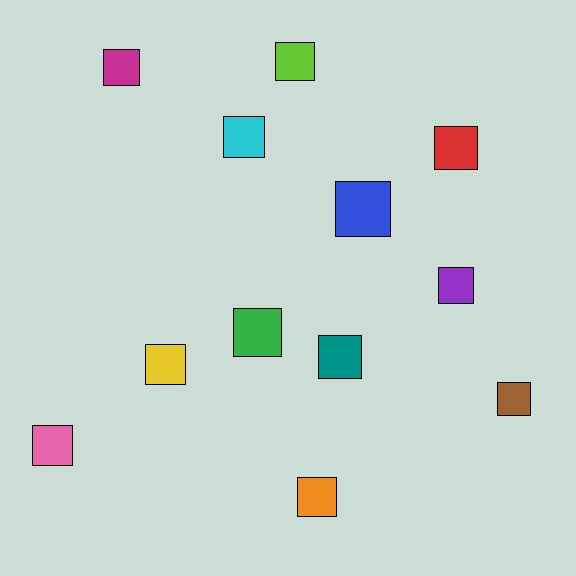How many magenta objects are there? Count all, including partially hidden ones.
There is 1 magenta object.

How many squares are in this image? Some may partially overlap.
There are 12 squares.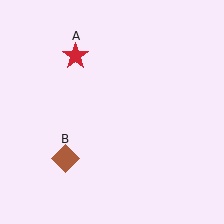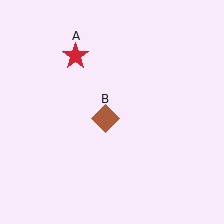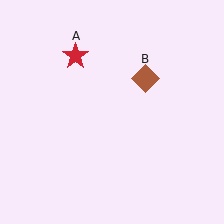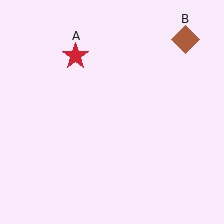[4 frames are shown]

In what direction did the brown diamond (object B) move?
The brown diamond (object B) moved up and to the right.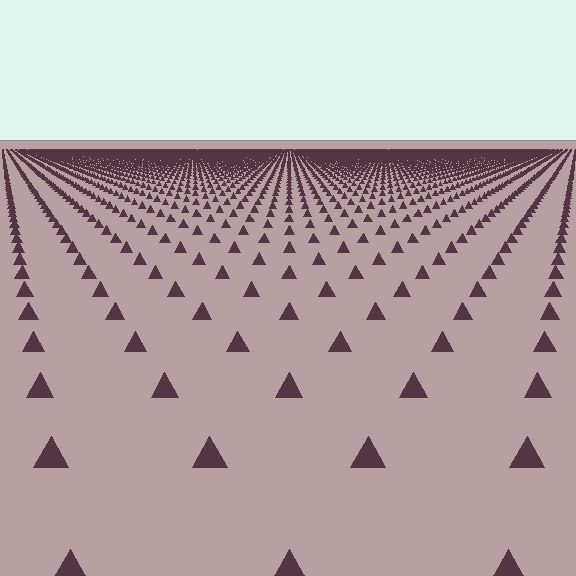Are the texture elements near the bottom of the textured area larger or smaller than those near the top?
Larger. Near the bottom, elements are closer to the viewer and appear at a bigger on-screen size.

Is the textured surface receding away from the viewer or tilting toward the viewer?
The surface is receding away from the viewer. Texture elements get smaller and denser toward the top.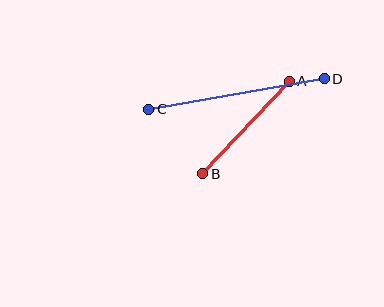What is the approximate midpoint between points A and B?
The midpoint is at approximately (246, 127) pixels.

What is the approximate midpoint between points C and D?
The midpoint is at approximately (236, 94) pixels.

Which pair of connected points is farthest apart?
Points C and D are farthest apart.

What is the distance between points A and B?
The distance is approximately 127 pixels.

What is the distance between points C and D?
The distance is approximately 178 pixels.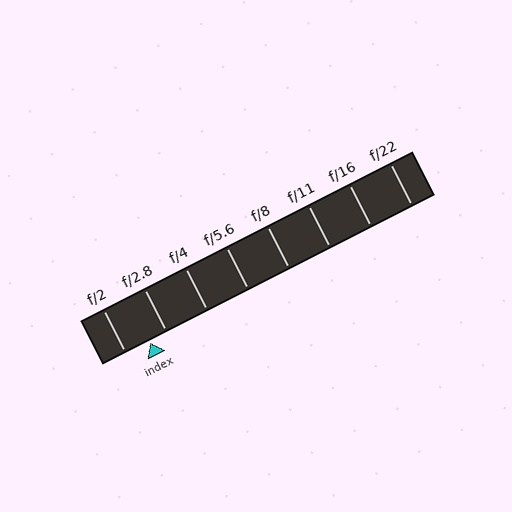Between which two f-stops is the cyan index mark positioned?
The index mark is between f/2 and f/2.8.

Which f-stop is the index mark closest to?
The index mark is closest to f/2.8.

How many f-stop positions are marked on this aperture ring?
There are 8 f-stop positions marked.